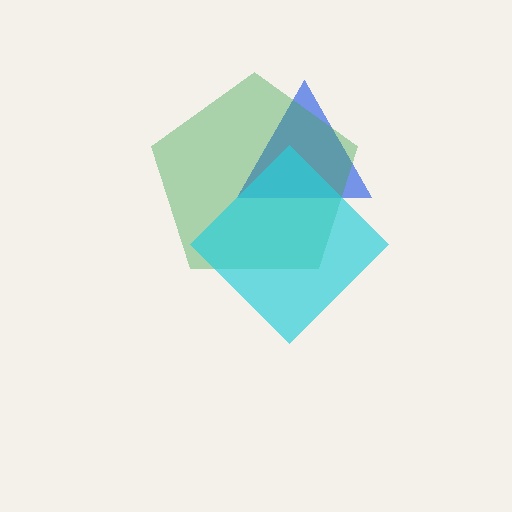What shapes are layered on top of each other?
The layered shapes are: a blue triangle, a green pentagon, a cyan diamond.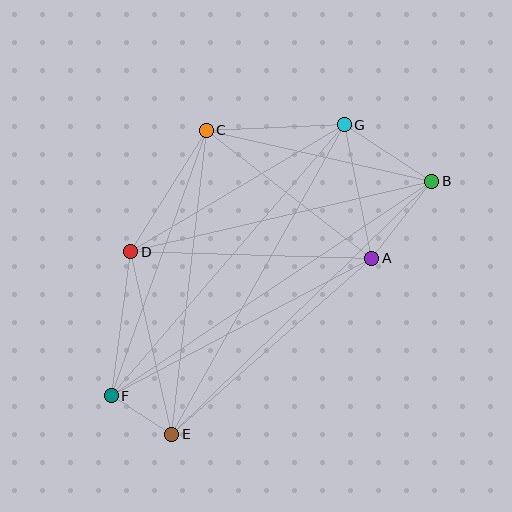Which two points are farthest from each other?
Points B and F are farthest from each other.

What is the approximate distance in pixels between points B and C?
The distance between B and C is approximately 231 pixels.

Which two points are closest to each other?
Points E and F are closest to each other.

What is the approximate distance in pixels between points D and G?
The distance between D and G is approximately 248 pixels.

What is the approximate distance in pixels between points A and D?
The distance between A and D is approximately 241 pixels.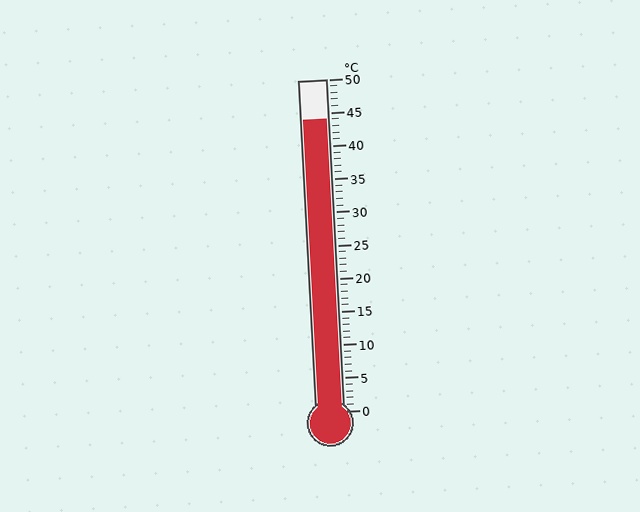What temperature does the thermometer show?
The thermometer shows approximately 44°C.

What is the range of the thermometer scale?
The thermometer scale ranges from 0°C to 50°C.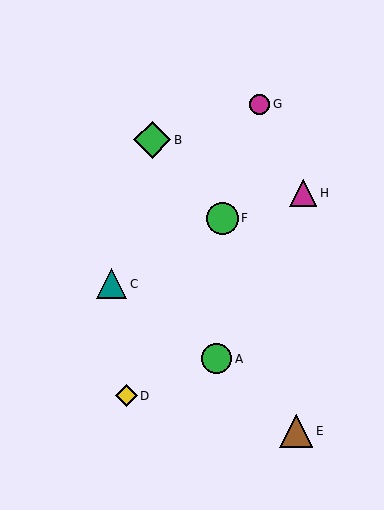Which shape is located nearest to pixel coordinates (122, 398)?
The yellow diamond (labeled D) at (126, 396) is nearest to that location.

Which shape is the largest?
The green diamond (labeled B) is the largest.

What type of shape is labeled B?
Shape B is a green diamond.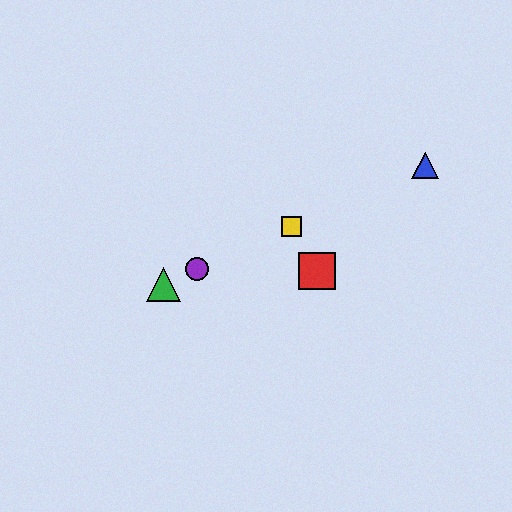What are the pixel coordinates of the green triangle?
The green triangle is at (163, 284).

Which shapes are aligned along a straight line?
The blue triangle, the green triangle, the yellow square, the purple circle are aligned along a straight line.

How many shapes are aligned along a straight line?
4 shapes (the blue triangle, the green triangle, the yellow square, the purple circle) are aligned along a straight line.